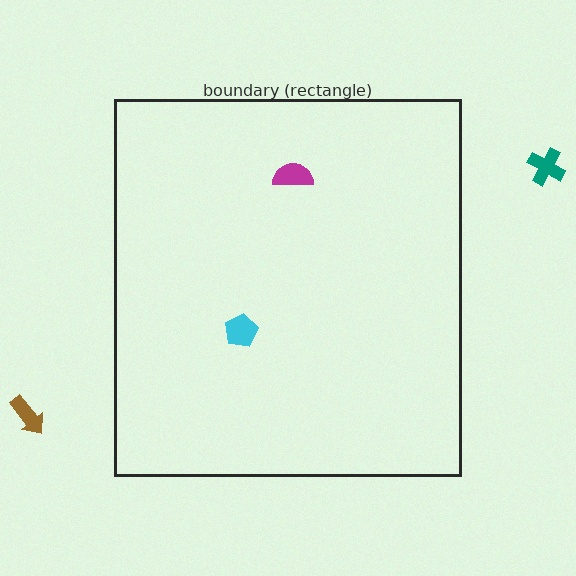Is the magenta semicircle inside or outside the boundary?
Inside.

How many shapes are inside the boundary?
2 inside, 2 outside.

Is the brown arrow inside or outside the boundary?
Outside.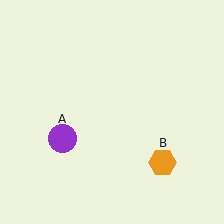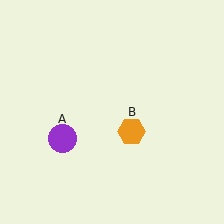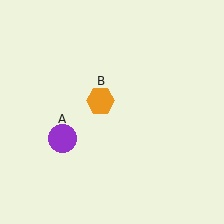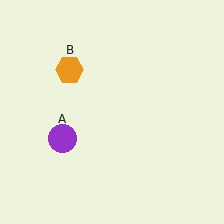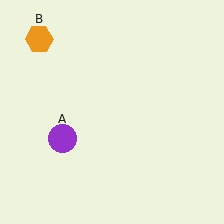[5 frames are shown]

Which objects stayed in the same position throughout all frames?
Purple circle (object A) remained stationary.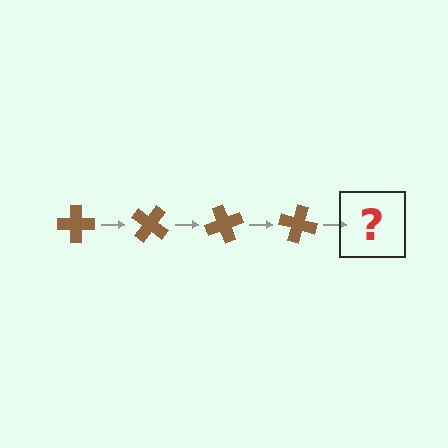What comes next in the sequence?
The next element should be a brown cross rotated 140 degrees.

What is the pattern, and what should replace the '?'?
The pattern is that the cross rotates 35 degrees each step. The '?' should be a brown cross rotated 140 degrees.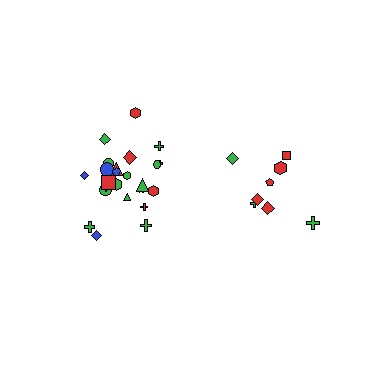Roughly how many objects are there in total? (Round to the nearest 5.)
Roughly 35 objects in total.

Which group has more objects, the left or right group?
The left group.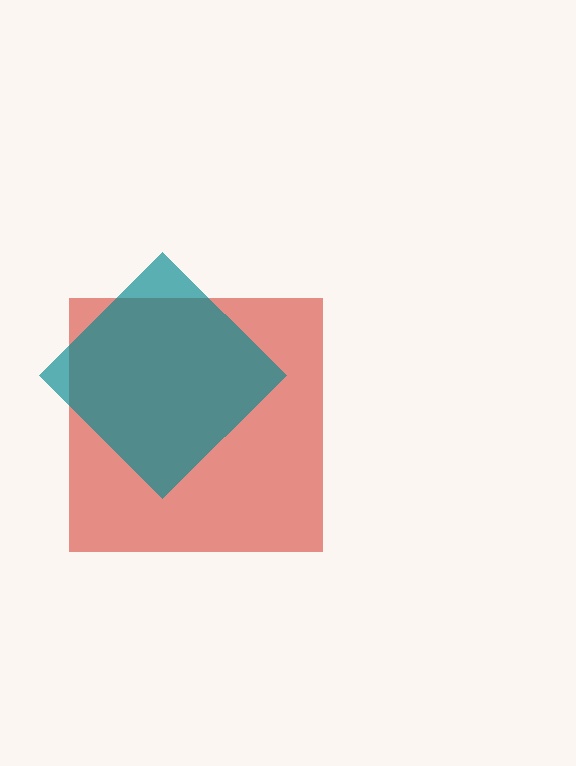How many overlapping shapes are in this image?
There are 2 overlapping shapes in the image.